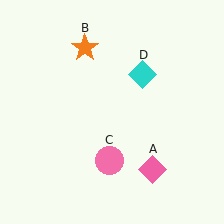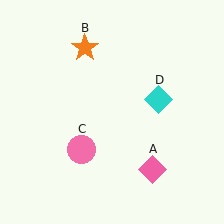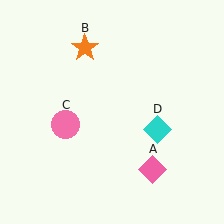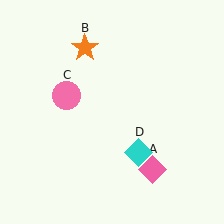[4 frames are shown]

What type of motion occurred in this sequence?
The pink circle (object C), cyan diamond (object D) rotated clockwise around the center of the scene.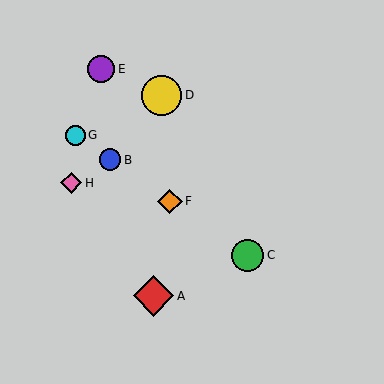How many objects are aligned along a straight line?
4 objects (B, C, F, G) are aligned along a straight line.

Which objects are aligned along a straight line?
Objects B, C, F, G are aligned along a straight line.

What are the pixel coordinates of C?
Object C is at (247, 255).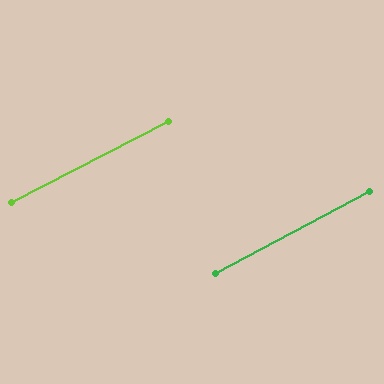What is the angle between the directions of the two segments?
Approximately 0 degrees.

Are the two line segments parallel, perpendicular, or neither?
Parallel — their directions differ by only 0.2°.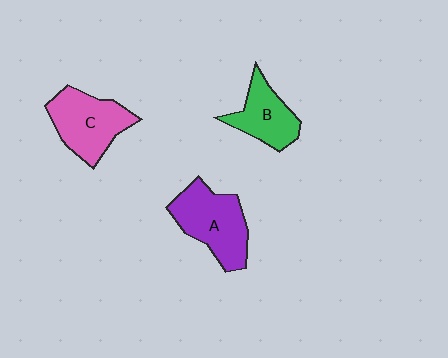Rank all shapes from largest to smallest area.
From largest to smallest: A (purple), C (pink), B (green).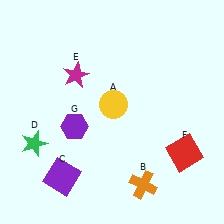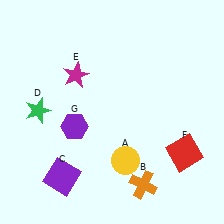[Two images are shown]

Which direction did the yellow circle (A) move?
The yellow circle (A) moved down.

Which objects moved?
The objects that moved are: the yellow circle (A), the green star (D).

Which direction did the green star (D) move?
The green star (D) moved up.